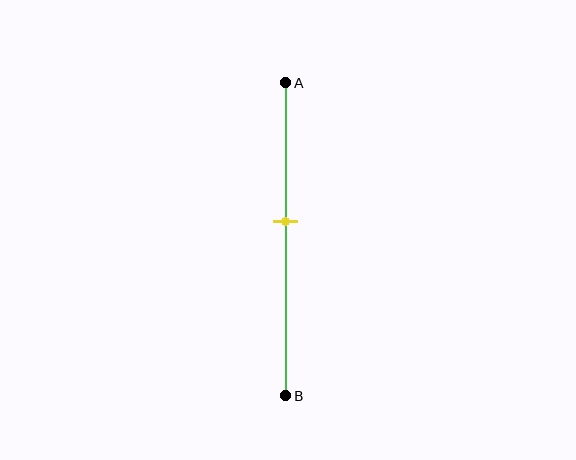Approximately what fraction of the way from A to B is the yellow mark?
The yellow mark is approximately 45% of the way from A to B.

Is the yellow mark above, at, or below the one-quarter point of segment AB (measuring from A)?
The yellow mark is below the one-quarter point of segment AB.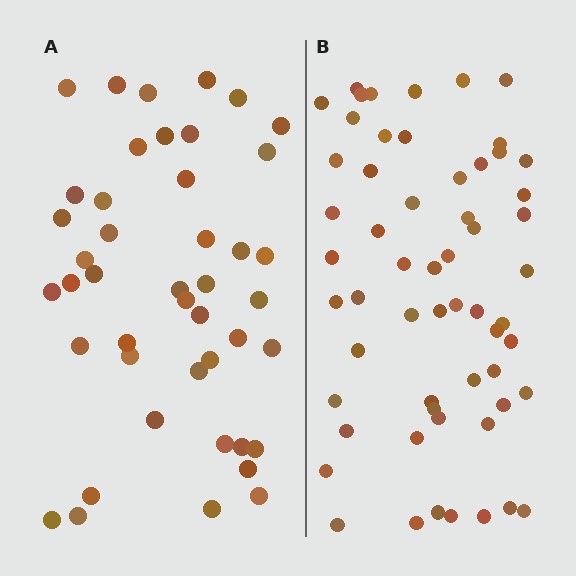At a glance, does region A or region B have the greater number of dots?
Region B (the right region) has more dots.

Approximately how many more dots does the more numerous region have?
Region B has approximately 15 more dots than region A.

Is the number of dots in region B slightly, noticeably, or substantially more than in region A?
Region B has noticeably more, but not dramatically so. The ratio is roughly 1.3 to 1.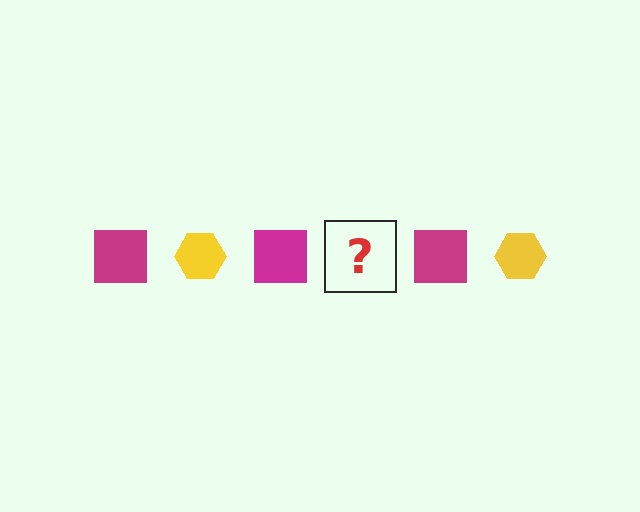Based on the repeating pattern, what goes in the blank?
The blank should be a yellow hexagon.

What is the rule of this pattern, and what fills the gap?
The rule is that the pattern alternates between magenta square and yellow hexagon. The gap should be filled with a yellow hexagon.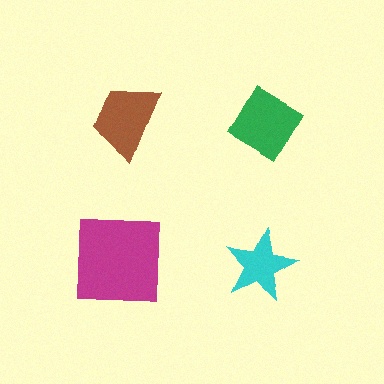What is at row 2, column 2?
A cyan star.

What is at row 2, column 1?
A magenta square.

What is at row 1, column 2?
A green diamond.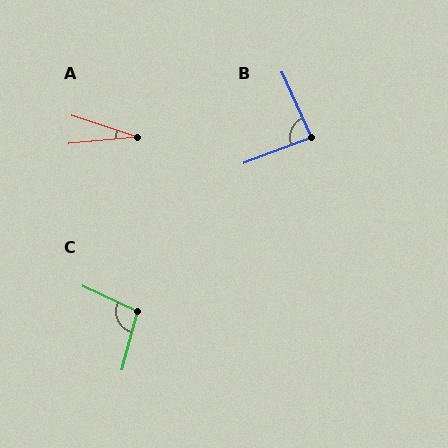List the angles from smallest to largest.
A (23°), B (87°), C (101°).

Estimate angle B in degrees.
Approximately 87 degrees.